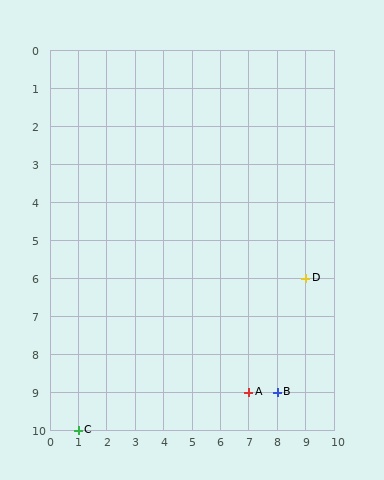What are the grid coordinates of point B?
Point B is at grid coordinates (8, 9).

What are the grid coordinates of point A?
Point A is at grid coordinates (7, 9).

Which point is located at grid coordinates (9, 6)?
Point D is at (9, 6).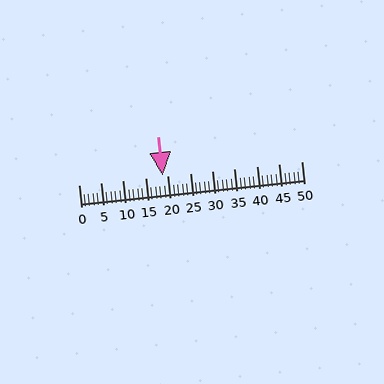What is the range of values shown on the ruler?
The ruler shows values from 0 to 50.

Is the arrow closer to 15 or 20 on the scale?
The arrow is closer to 20.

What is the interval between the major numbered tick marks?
The major tick marks are spaced 5 units apart.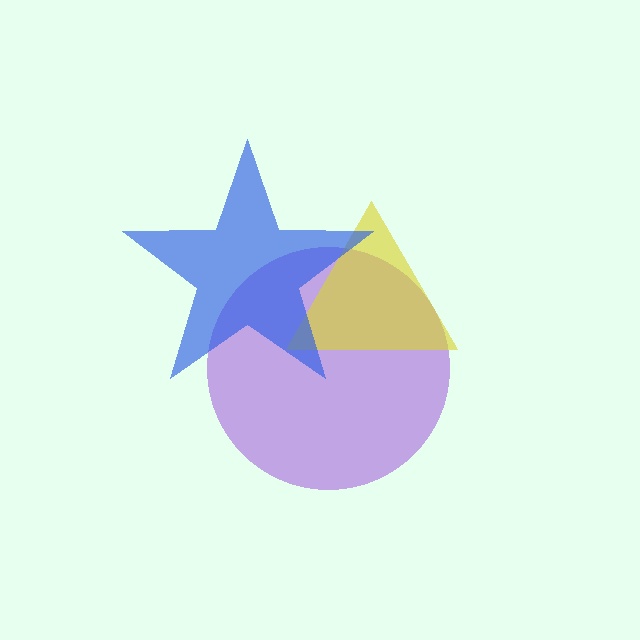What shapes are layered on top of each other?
The layered shapes are: a purple circle, a yellow triangle, a blue star.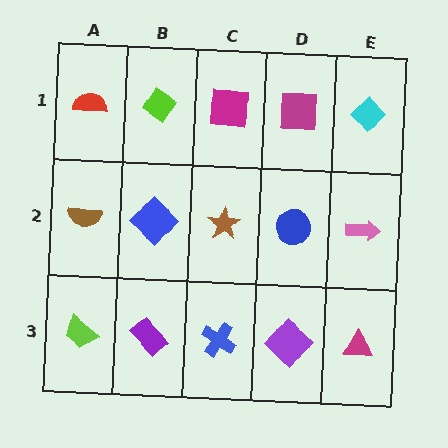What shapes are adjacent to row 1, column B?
A blue diamond (row 2, column B), a red semicircle (row 1, column A), a magenta square (row 1, column C).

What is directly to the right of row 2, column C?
A blue circle.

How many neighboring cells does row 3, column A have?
2.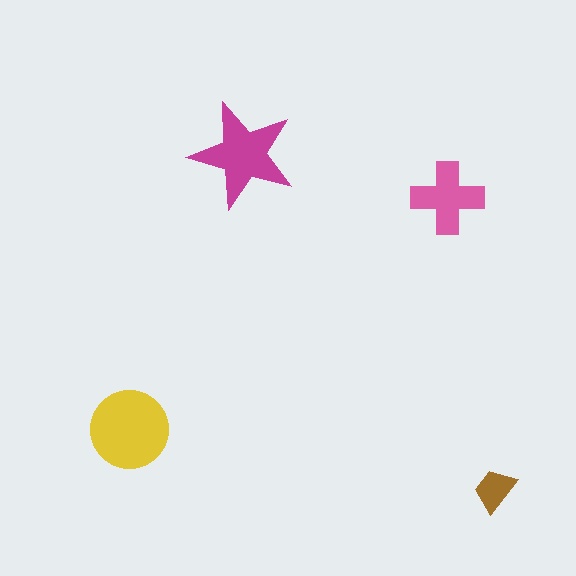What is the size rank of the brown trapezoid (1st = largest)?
4th.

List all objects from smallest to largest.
The brown trapezoid, the pink cross, the magenta star, the yellow circle.